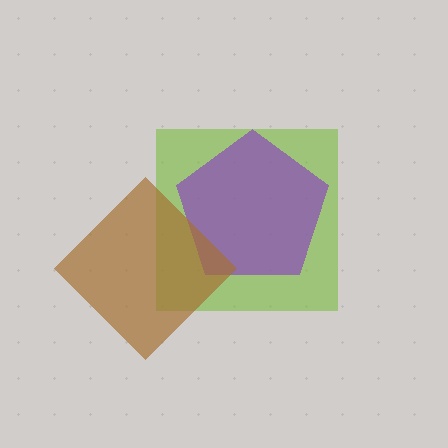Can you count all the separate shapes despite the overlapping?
Yes, there are 3 separate shapes.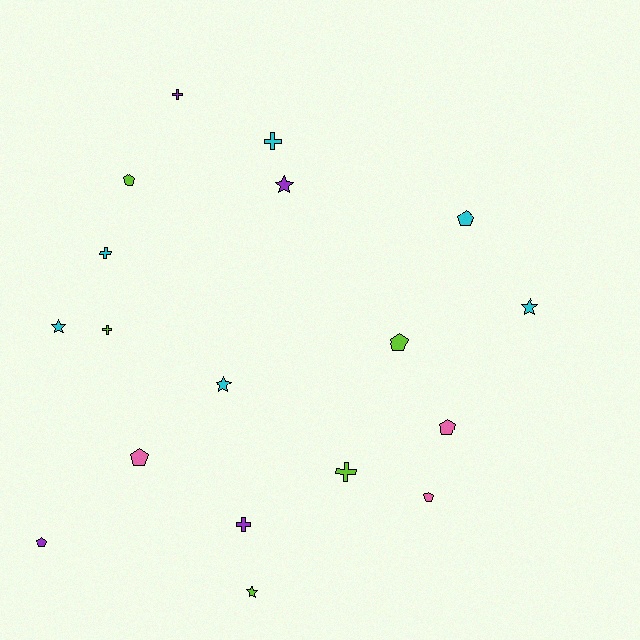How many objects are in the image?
There are 18 objects.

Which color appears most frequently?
Cyan, with 6 objects.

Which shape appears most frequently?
Pentagon, with 7 objects.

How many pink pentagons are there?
There are 3 pink pentagons.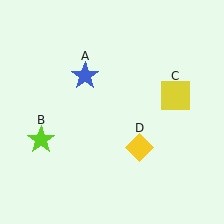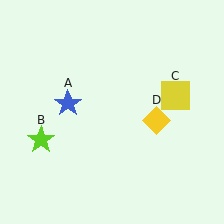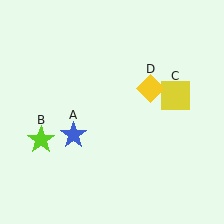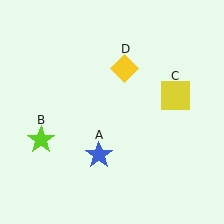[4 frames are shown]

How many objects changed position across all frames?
2 objects changed position: blue star (object A), yellow diamond (object D).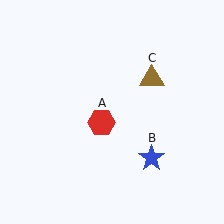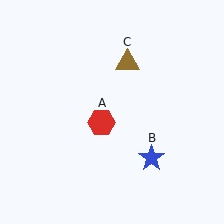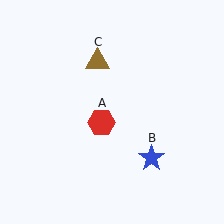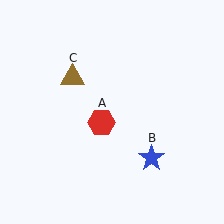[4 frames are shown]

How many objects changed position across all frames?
1 object changed position: brown triangle (object C).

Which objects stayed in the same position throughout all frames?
Red hexagon (object A) and blue star (object B) remained stationary.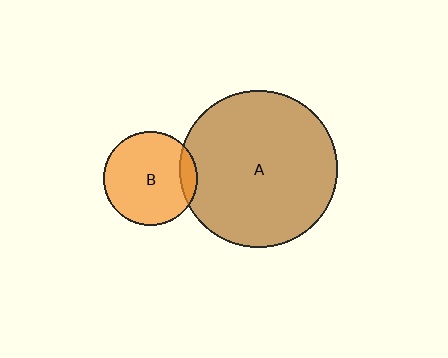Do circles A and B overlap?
Yes.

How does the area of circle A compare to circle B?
Approximately 2.8 times.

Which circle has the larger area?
Circle A (brown).